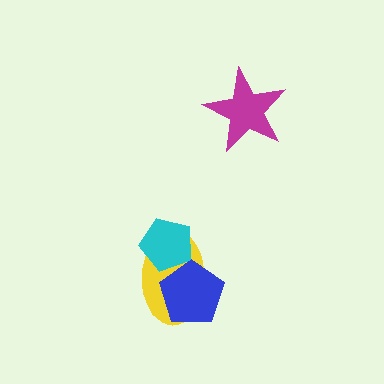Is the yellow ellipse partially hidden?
Yes, it is partially covered by another shape.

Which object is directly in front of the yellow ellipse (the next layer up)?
The cyan pentagon is directly in front of the yellow ellipse.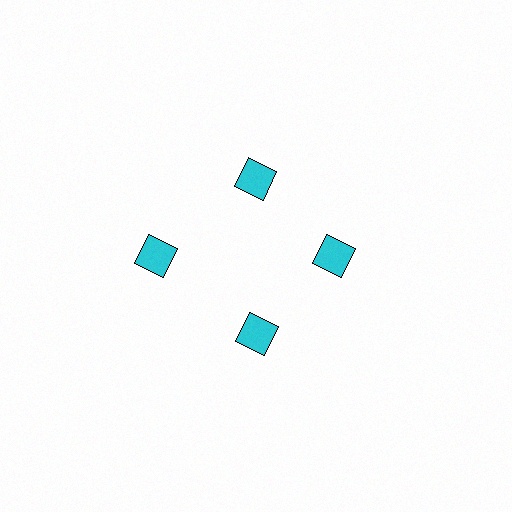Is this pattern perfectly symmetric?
No. The 4 cyan squares are arranged in a ring, but one element near the 9 o'clock position is pushed outward from the center, breaking the 4-fold rotational symmetry.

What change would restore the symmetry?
The symmetry would be restored by moving it inward, back onto the ring so that all 4 squares sit at equal angles and equal distance from the center.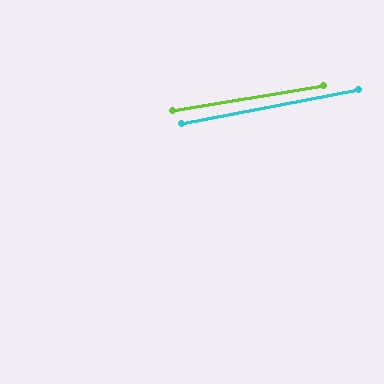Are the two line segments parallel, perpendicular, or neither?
Parallel — their directions differ by only 1.4°.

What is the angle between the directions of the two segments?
Approximately 1 degree.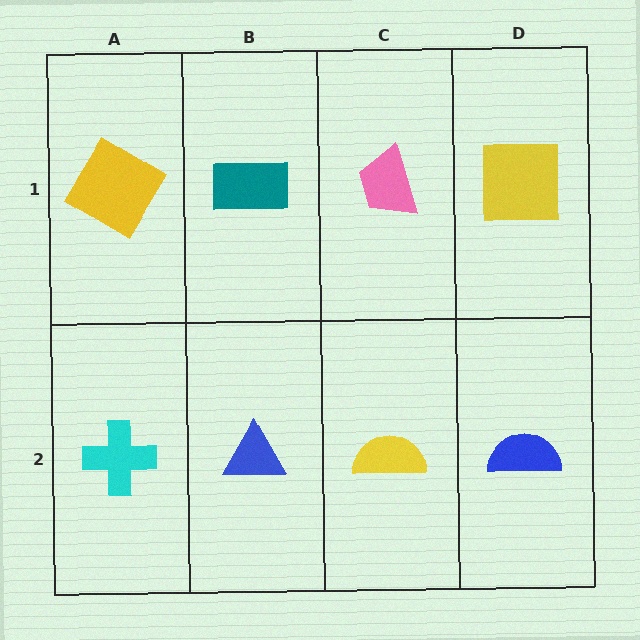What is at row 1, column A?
A yellow diamond.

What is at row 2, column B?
A blue triangle.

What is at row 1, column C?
A pink trapezoid.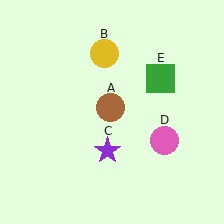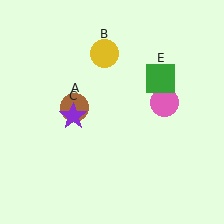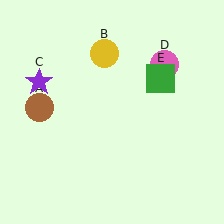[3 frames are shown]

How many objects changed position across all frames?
3 objects changed position: brown circle (object A), purple star (object C), pink circle (object D).